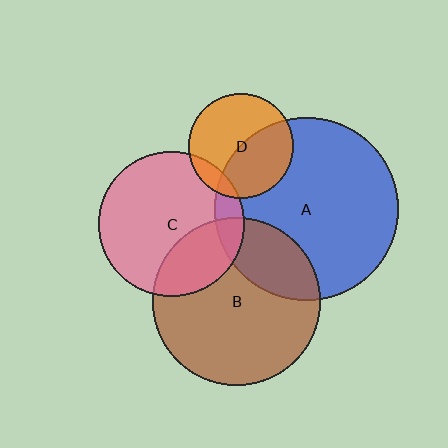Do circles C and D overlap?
Yes.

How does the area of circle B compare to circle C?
Approximately 1.3 times.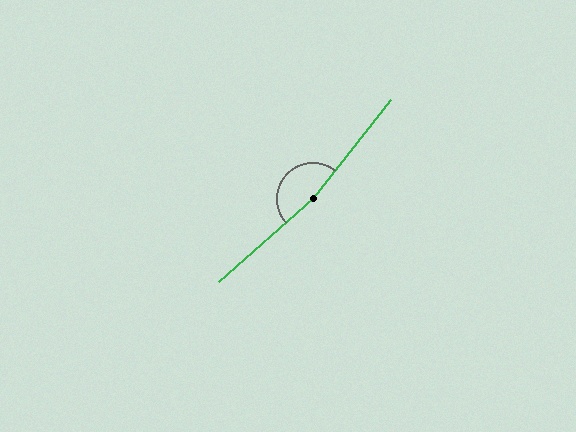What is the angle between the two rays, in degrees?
Approximately 170 degrees.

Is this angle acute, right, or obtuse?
It is obtuse.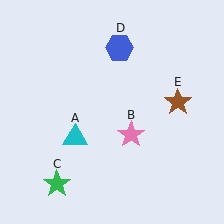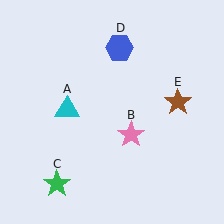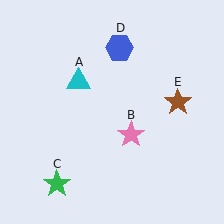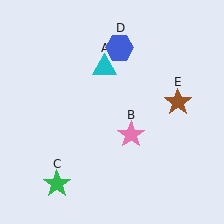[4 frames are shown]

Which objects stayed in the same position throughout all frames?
Pink star (object B) and green star (object C) and blue hexagon (object D) and brown star (object E) remained stationary.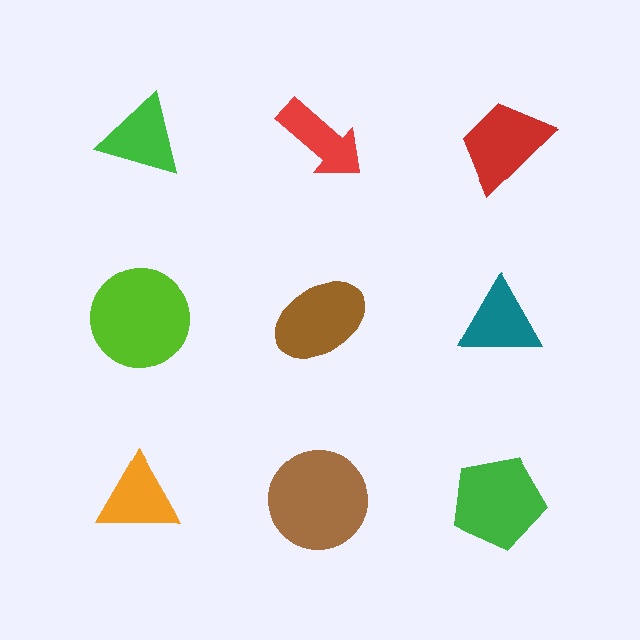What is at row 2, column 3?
A teal triangle.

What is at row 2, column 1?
A lime circle.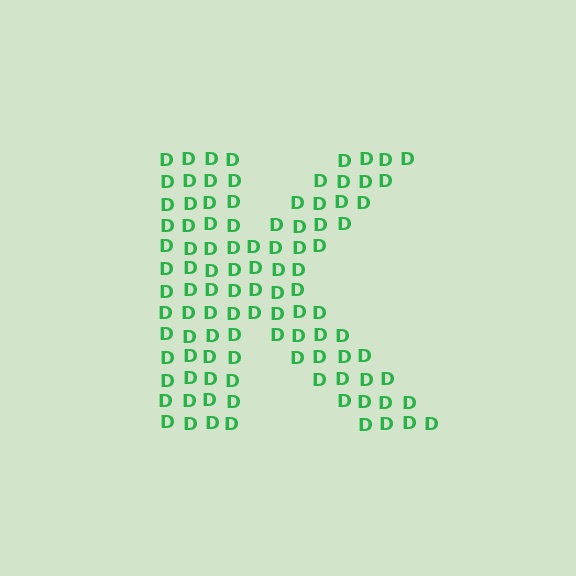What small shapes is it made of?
It is made of small letter D's.